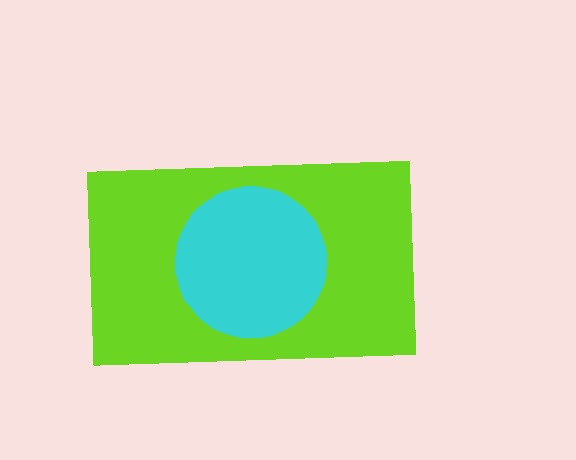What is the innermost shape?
The cyan circle.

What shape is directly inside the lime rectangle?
The cyan circle.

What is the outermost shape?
The lime rectangle.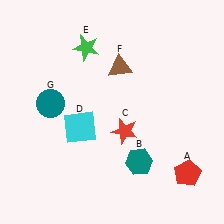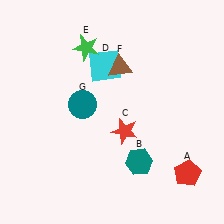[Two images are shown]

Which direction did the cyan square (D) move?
The cyan square (D) moved up.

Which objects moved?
The objects that moved are: the cyan square (D), the teal circle (G).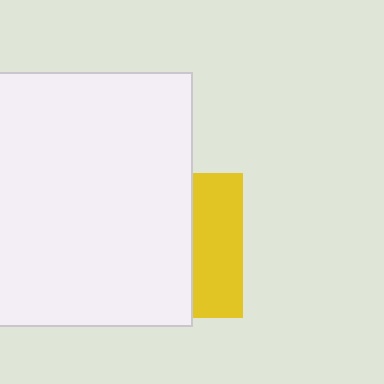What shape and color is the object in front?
The object in front is a white rectangle.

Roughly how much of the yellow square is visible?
A small part of it is visible (roughly 34%).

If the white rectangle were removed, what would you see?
You would see the complete yellow square.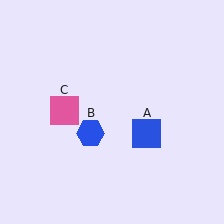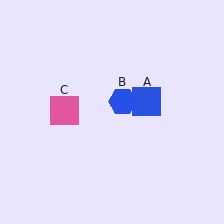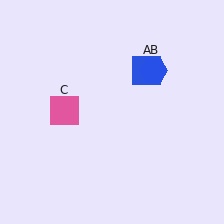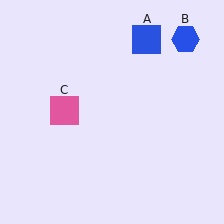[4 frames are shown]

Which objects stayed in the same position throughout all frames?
Pink square (object C) remained stationary.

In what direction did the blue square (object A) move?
The blue square (object A) moved up.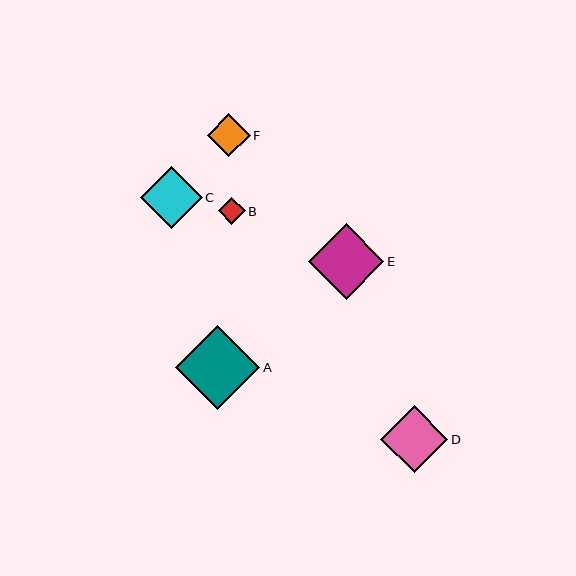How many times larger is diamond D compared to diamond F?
Diamond D is approximately 1.6 times the size of diamond F.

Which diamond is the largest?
Diamond A is the largest with a size of approximately 84 pixels.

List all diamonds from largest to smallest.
From largest to smallest: A, E, D, C, F, B.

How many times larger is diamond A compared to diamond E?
Diamond A is approximately 1.1 times the size of diamond E.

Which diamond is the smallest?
Diamond B is the smallest with a size of approximately 26 pixels.